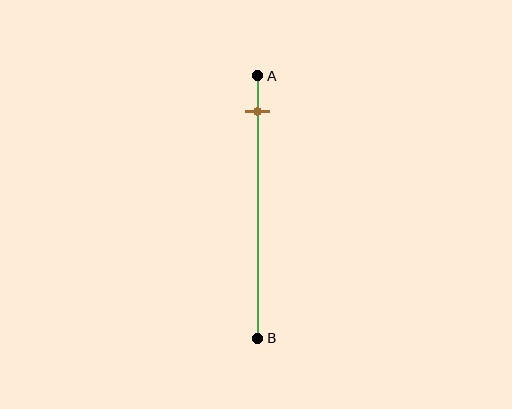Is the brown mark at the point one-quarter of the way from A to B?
No, the mark is at about 15% from A, not at the 25% one-quarter point.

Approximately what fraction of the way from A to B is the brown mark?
The brown mark is approximately 15% of the way from A to B.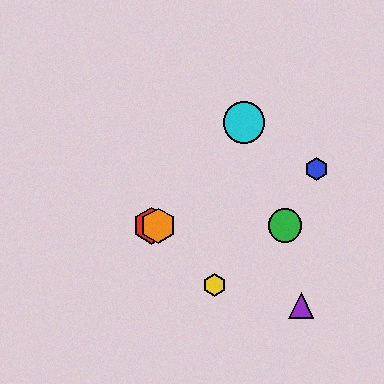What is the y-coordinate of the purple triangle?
The purple triangle is at y≈306.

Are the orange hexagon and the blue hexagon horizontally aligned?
No, the orange hexagon is at y≈226 and the blue hexagon is at y≈169.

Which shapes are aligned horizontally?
The red hexagon, the green circle, the orange hexagon are aligned horizontally.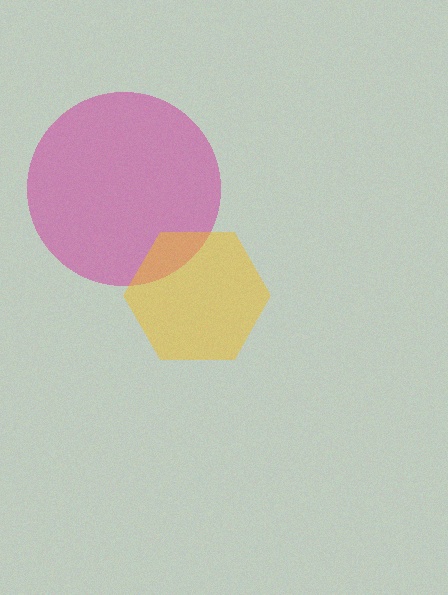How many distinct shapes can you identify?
There are 2 distinct shapes: a magenta circle, a yellow hexagon.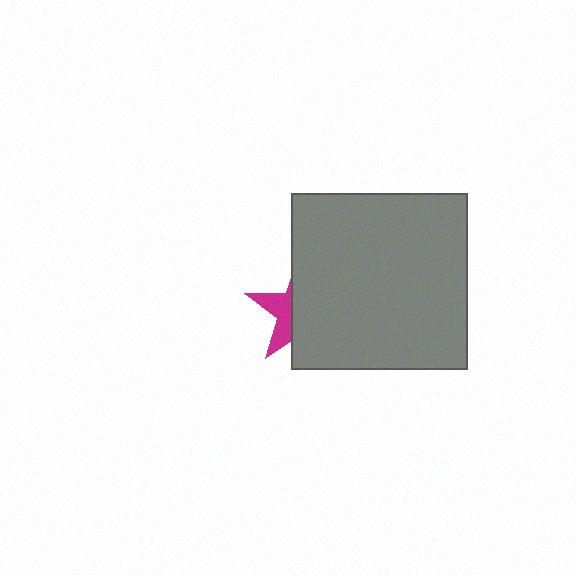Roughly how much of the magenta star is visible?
A small part of it is visible (roughly 35%).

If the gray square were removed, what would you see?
You would see the complete magenta star.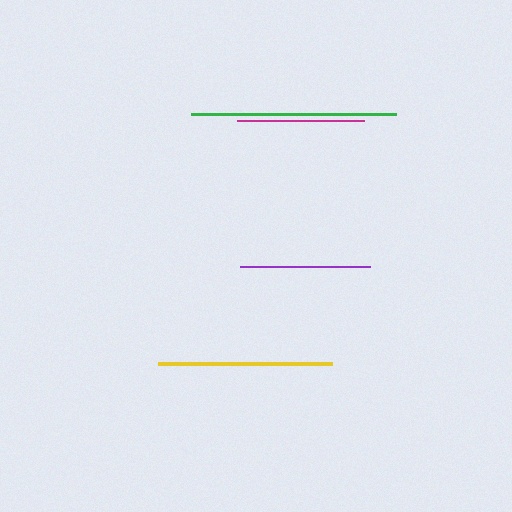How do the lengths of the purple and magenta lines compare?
The purple and magenta lines are approximately the same length.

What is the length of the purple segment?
The purple segment is approximately 130 pixels long.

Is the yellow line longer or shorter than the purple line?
The yellow line is longer than the purple line.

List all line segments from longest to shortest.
From longest to shortest: green, yellow, purple, magenta.